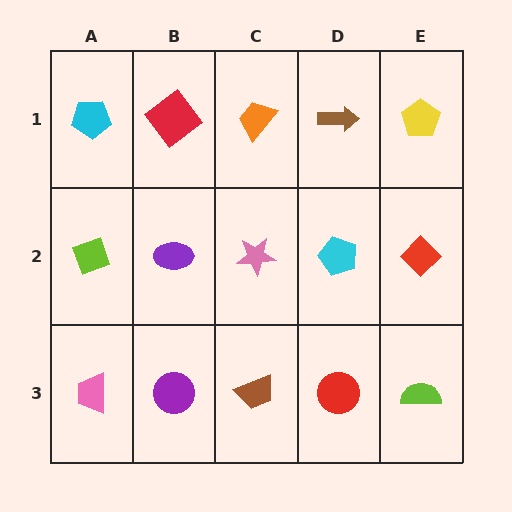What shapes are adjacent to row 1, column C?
A pink star (row 2, column C), a red diamond (row 1, column B), a brown arrow (row 1, column D).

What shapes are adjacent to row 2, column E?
A yellow pentagon (row 1, column E), a lime semicircle (row 3, column E), a cyan pentagon (row 2, column D).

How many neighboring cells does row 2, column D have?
4.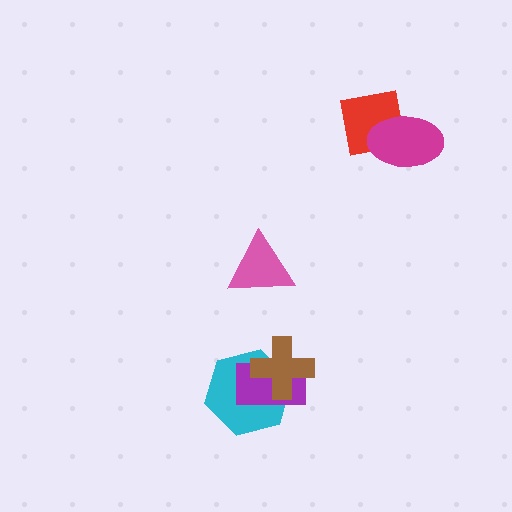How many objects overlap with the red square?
1 object overlaps with the red square.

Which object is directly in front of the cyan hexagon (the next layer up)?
The purple rectangle is directly in front of the cyan hexagon.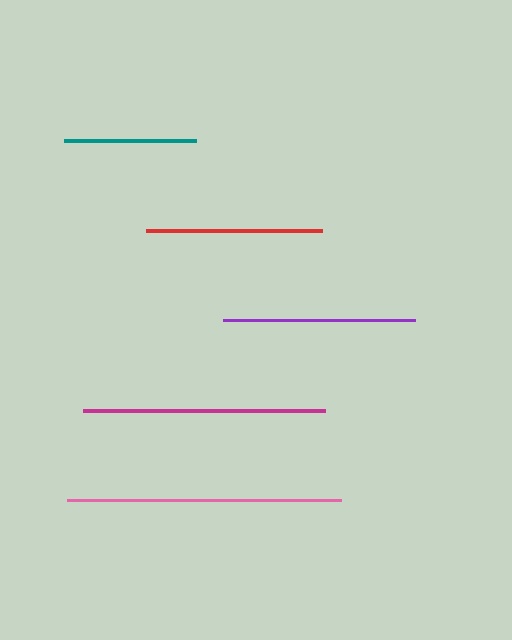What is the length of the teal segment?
The teal segment is approximately 132 pixels long.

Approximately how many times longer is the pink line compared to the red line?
The pink line is approximately 1.6 times the length of the red line.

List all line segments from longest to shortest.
From longest to shortest: pink, magenta, purple, red, teal.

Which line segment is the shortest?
The teal line is the shortest at approximately 132 pixels.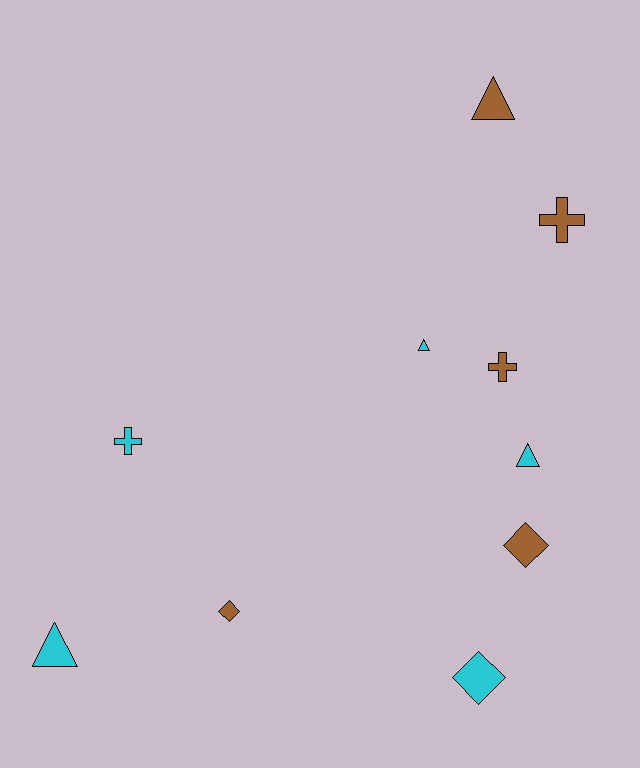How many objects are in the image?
There are 10 objects.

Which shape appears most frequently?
Triangle, with 4 objects.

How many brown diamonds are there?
There are 2 brown diamonds.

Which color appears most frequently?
Cyan, with 5 objects.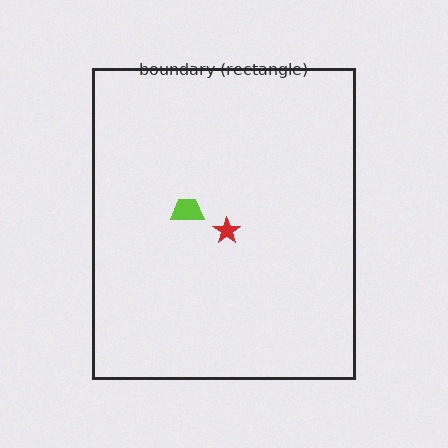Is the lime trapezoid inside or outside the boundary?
Inside.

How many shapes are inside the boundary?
2 inside, 0 outside.